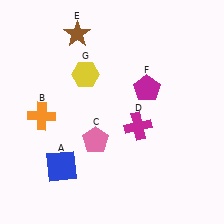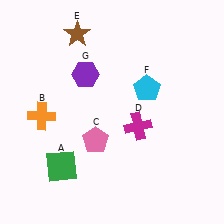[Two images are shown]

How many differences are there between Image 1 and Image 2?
There are 3 differences between the two images.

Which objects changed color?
A changed from blue to green. F changed from magenta to cyan. G changed from yellow to purple.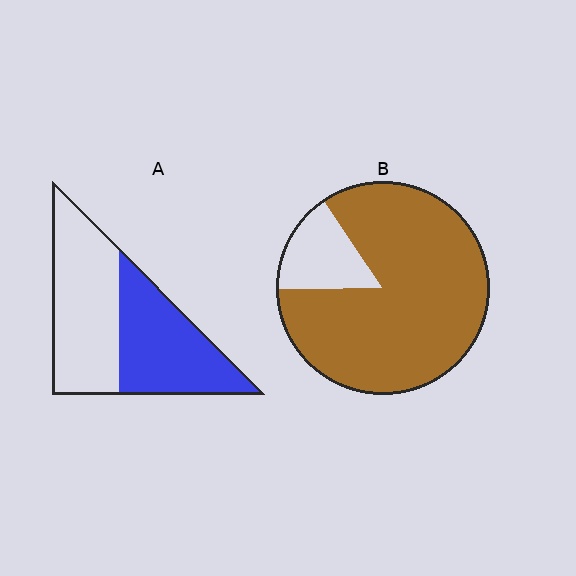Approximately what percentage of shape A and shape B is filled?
A is approximately 45% and B is approximately 85%.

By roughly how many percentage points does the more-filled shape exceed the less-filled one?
By roughly 35 percentage points (B over A).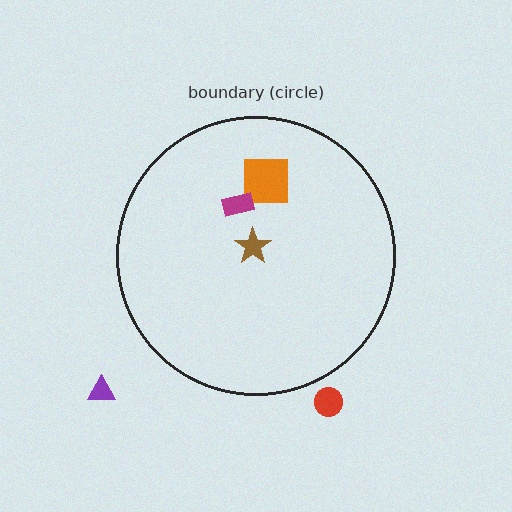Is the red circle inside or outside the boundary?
Outside.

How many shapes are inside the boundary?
3 inside, 2 outside.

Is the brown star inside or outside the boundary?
Inside.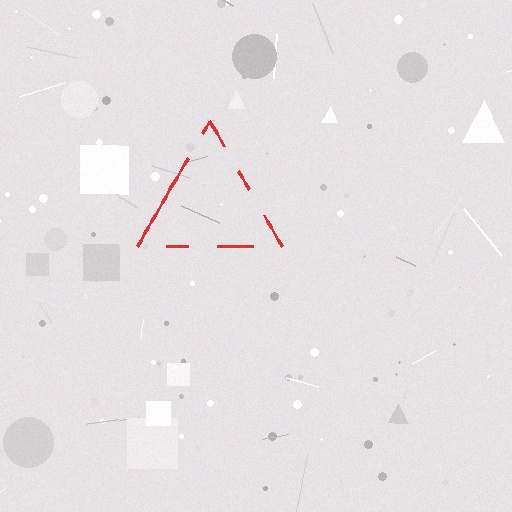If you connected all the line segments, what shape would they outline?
They would outline a triangle.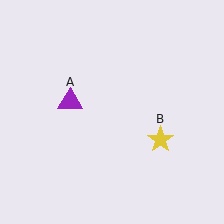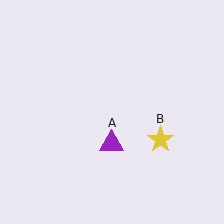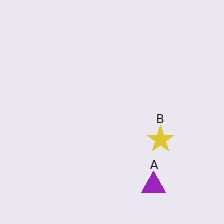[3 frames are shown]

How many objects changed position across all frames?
1 object changed position: purple triangle (object A).